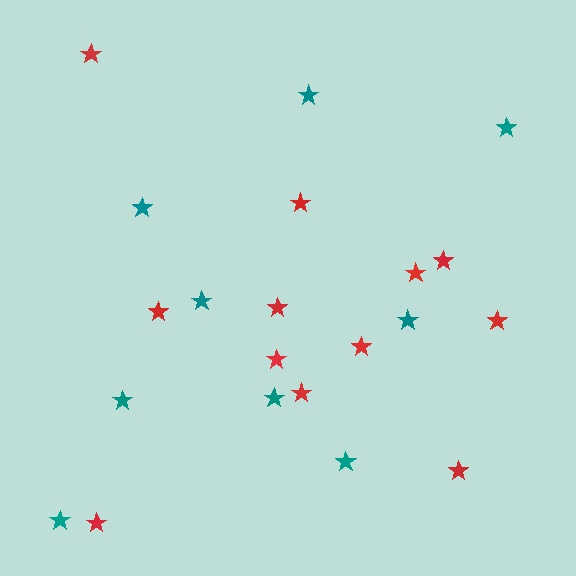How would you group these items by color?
There are 2 groups: one group of teal stars (9) and one group of red stars (12).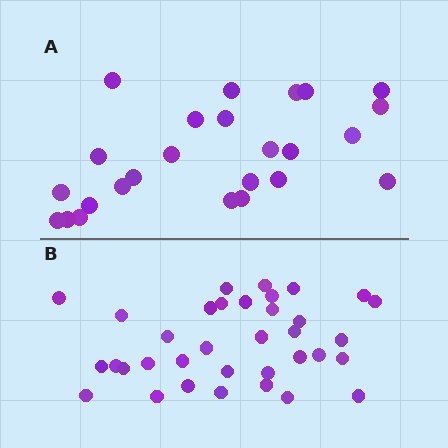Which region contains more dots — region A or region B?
Region B (the bottom region) has more dots.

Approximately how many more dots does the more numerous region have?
Region B has roughly 10 or so more dots than region A.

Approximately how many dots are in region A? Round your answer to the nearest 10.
About 20 dots. (The exact count is 25, which rounds to 20.)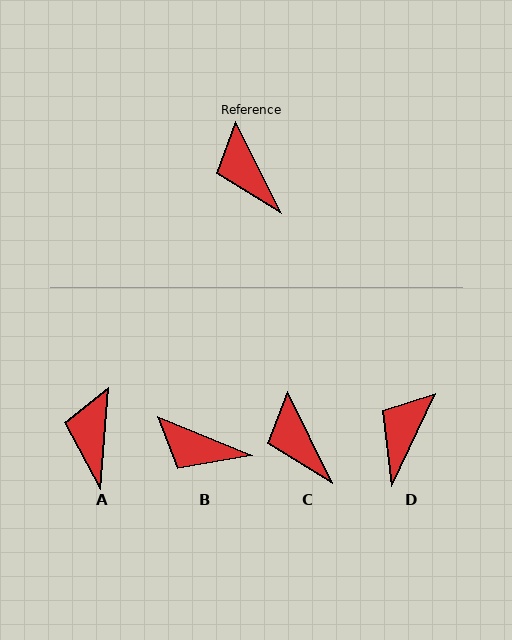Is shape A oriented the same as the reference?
No, it is off by about 30 degrees.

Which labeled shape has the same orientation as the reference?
C.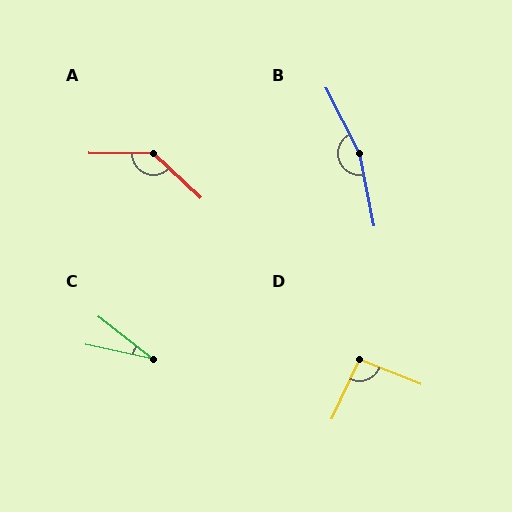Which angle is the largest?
B, at approximately 164 degrees.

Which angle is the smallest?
C, at approximately 27 degrees.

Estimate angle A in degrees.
Approximately 138 degrees.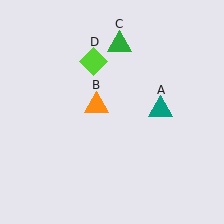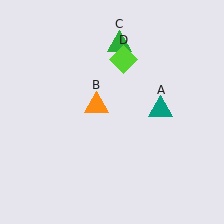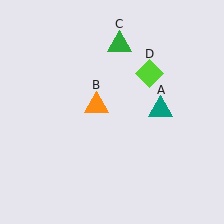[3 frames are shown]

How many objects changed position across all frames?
1 object changed position: lime diamond (object D).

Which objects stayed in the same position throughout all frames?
Teal triangle (object A) and orange triangle (object B) and green triangle (object C) remained stationary.